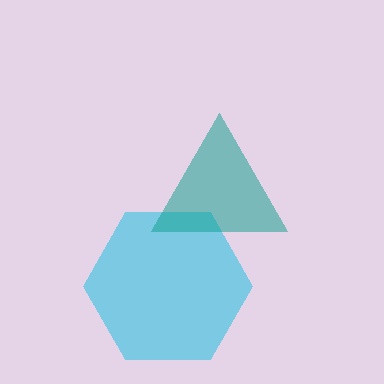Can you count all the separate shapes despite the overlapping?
Yes, there are 2 separate shapes.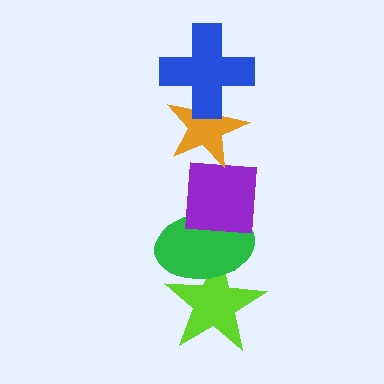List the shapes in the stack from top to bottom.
From top to bottom: the blue cross, the orange star, the purple square, the green ellipse, the lime star.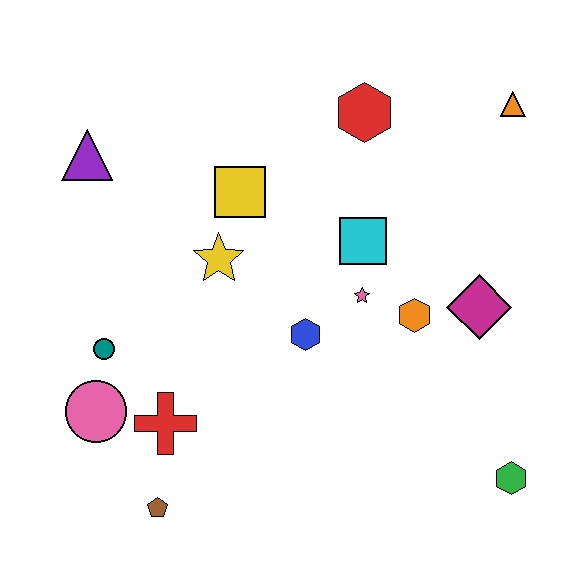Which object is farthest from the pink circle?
The orange triangle is farthest from the pink circle.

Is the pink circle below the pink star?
Yes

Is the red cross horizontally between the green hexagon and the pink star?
No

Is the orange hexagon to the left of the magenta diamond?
Yes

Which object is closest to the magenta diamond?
The orange hexagon is closest to the magenta diamond.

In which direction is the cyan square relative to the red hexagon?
The cyan square is below the red hexagon.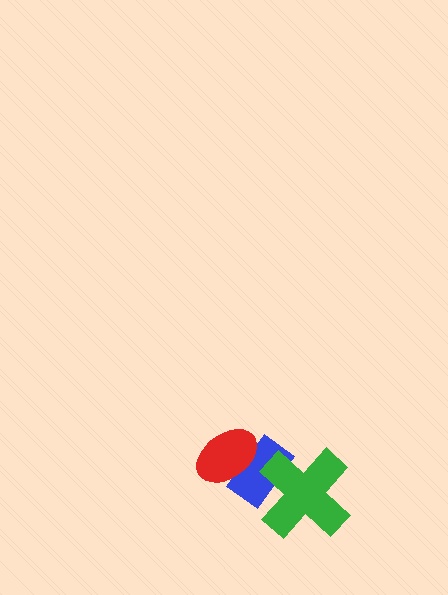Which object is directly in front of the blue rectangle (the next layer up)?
The red ellipse is directly in front of the blue rectangle.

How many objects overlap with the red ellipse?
1 object overlaps with the red ellipse.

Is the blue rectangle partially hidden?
Yes, it is partially covered by another shape.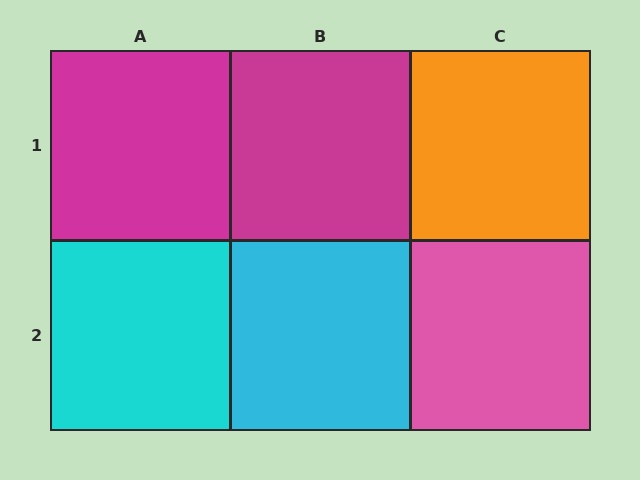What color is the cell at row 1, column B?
Magenta.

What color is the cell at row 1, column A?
Magenta.